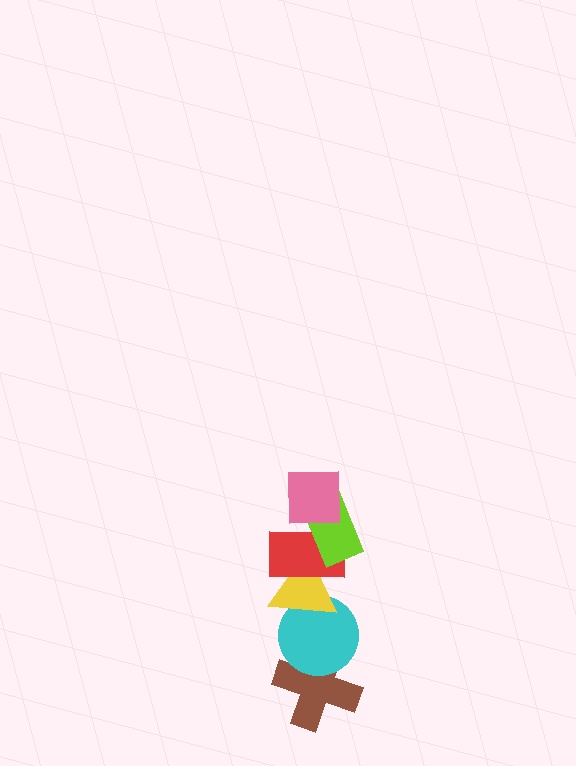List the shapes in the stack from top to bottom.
From top to bottom: the pink square, the lime rectangle, the red rectangle, the yellow triangle, the cyan circle, the brown cross.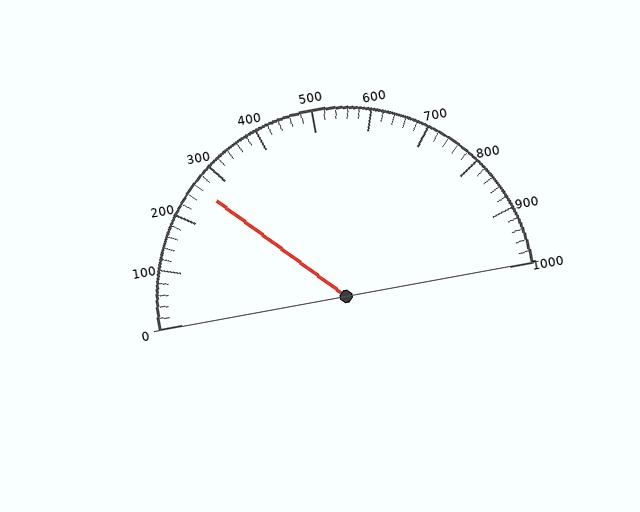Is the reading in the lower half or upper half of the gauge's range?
The reading is in the lower half of the range (0 to 1000).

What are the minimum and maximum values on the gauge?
The gauge ranges from 0 to 1000.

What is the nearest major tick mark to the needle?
The nearest major tick mark is 300.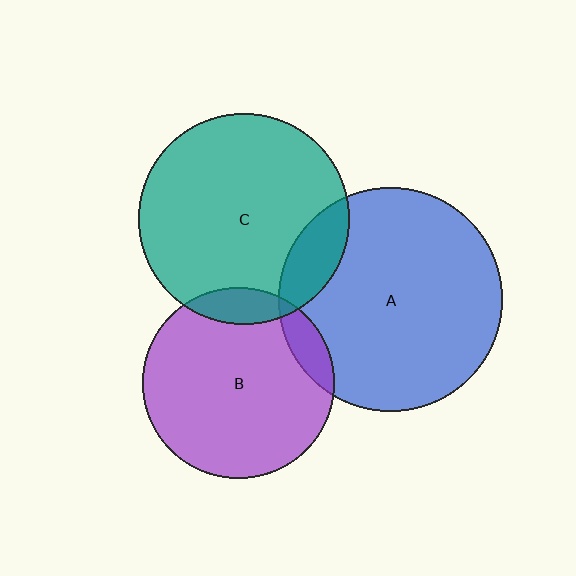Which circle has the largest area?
Circle A (blue).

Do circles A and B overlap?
Yes.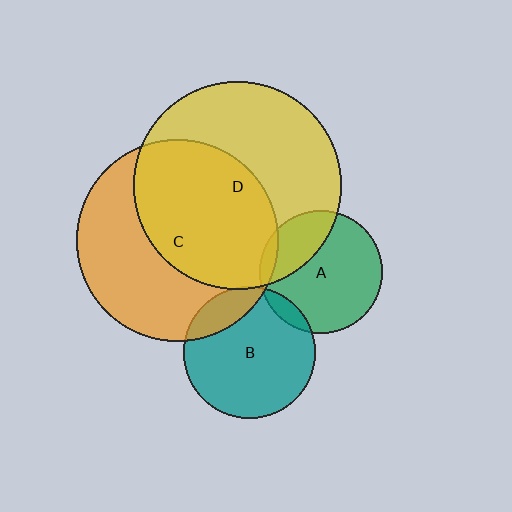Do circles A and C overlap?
Yes.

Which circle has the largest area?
Circle D (yellow).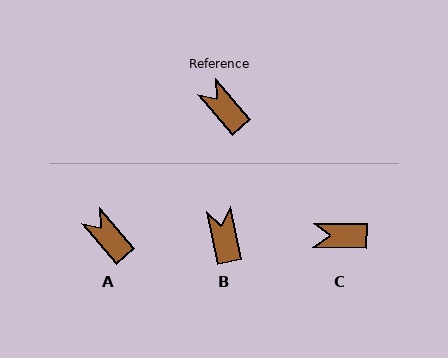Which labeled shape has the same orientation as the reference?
A.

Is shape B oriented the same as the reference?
No, it is off by about 30 degrees.